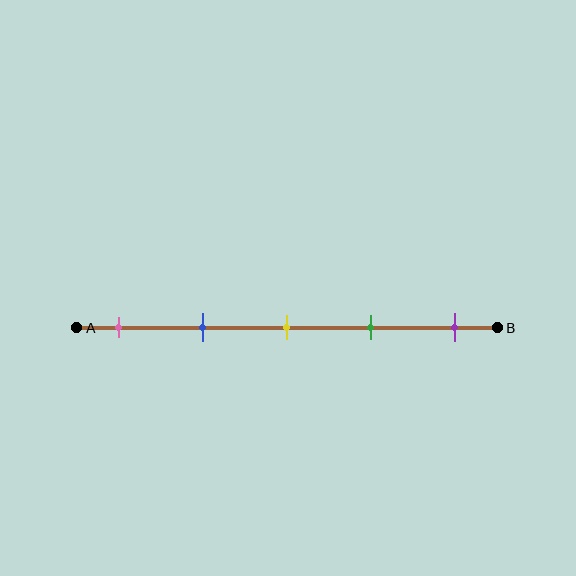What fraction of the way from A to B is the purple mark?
The purple mark is approximately 90% (0.9) of the way from A to B.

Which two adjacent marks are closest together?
The yellow and green marks are the closest adjacent pair.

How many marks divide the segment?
There are 5 marks dividing the segment.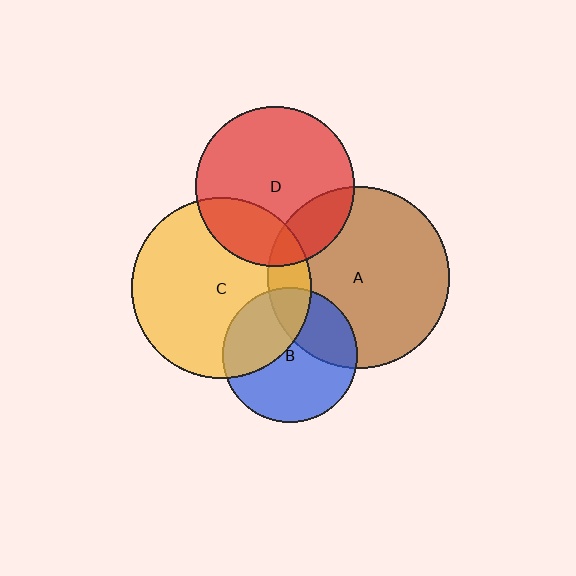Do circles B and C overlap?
Yes.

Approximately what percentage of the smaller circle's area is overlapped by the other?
Approximately 35%.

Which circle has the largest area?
Circle A (brown).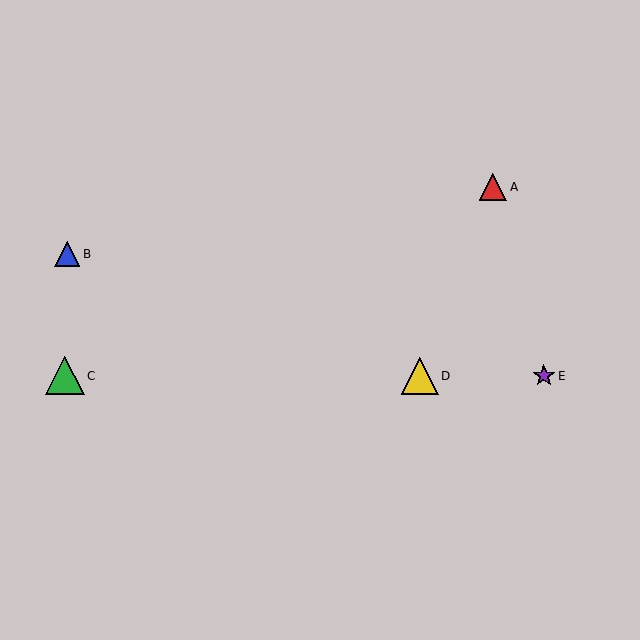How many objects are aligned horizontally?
3 objects (C, D, E) are aligned horizontally.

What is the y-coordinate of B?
Object B is at y≈254.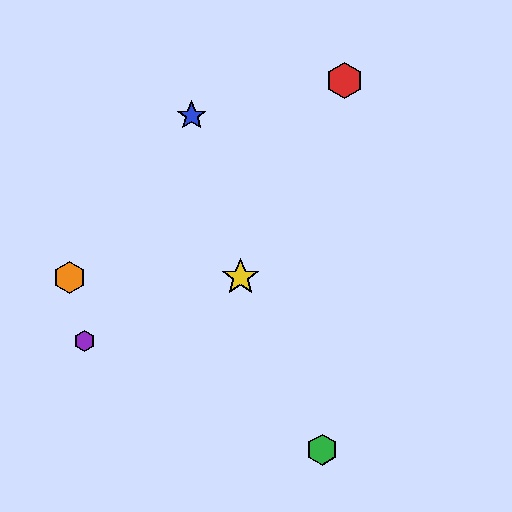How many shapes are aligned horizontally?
2 shapes (the yellow star, the orange hexagon) are aligned horizontally.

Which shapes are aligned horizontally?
The yellow star, the orange hexagon are aligned horizontally.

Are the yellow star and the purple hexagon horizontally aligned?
No, the yellow star is at y≈277 and the purple hexagon is at y≈341.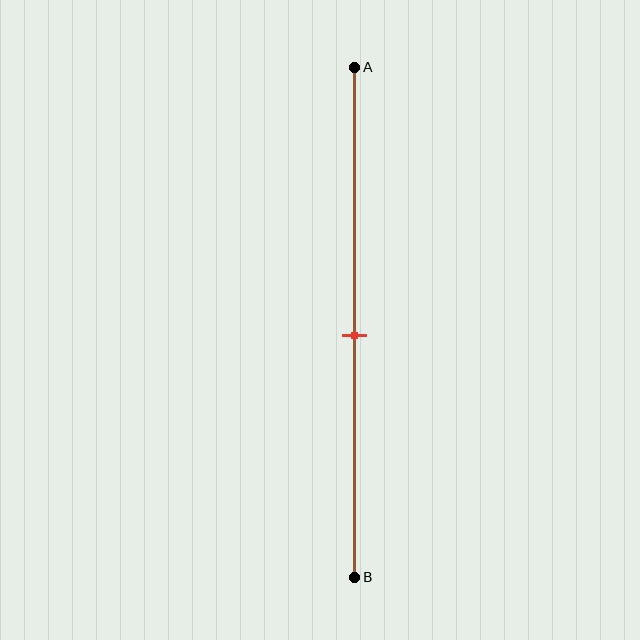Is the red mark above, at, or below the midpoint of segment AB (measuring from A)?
The red mark is approximately at the midpoint of segment AB.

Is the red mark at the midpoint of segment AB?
Yes, the mark is approximately at the midpoint.